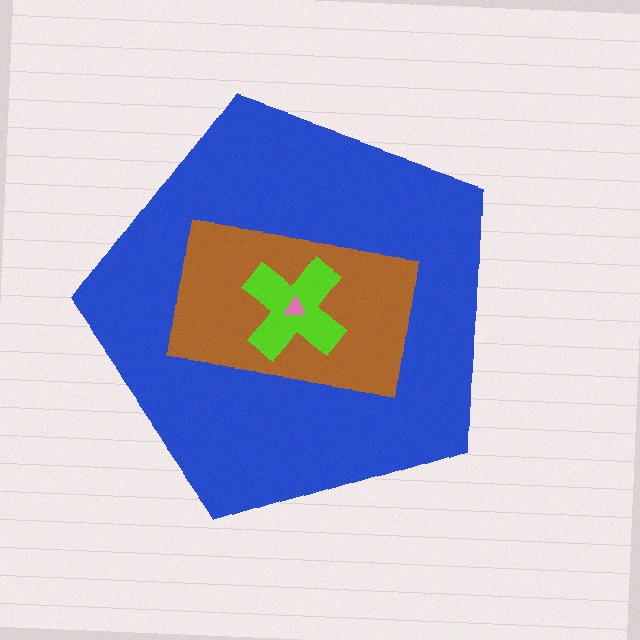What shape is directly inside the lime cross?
The pink triangle.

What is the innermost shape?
The pink triangle.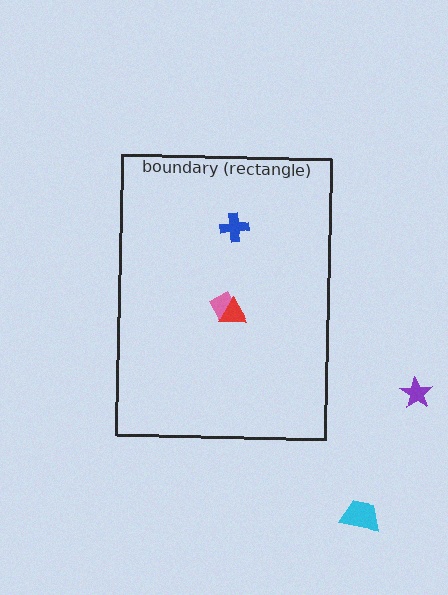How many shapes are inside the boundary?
3 inside, 2 outside.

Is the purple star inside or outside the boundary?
Outside.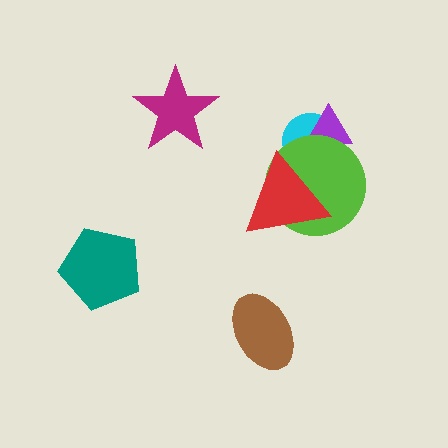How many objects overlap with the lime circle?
3 objects overlap with the lime circle.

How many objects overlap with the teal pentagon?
0 objects overlap with the teal pentagon.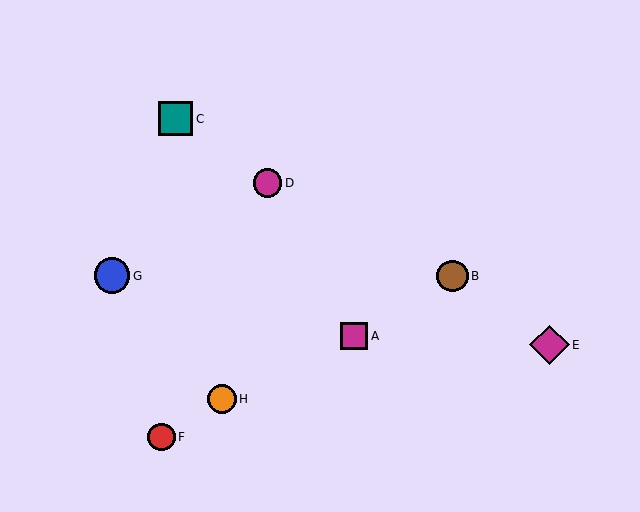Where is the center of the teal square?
The center of the teal square is at (175, 119).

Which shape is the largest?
The magenta diamond (labeled E) is the largest.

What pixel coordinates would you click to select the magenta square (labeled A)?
Click at (354, 336) to select the magenta square A.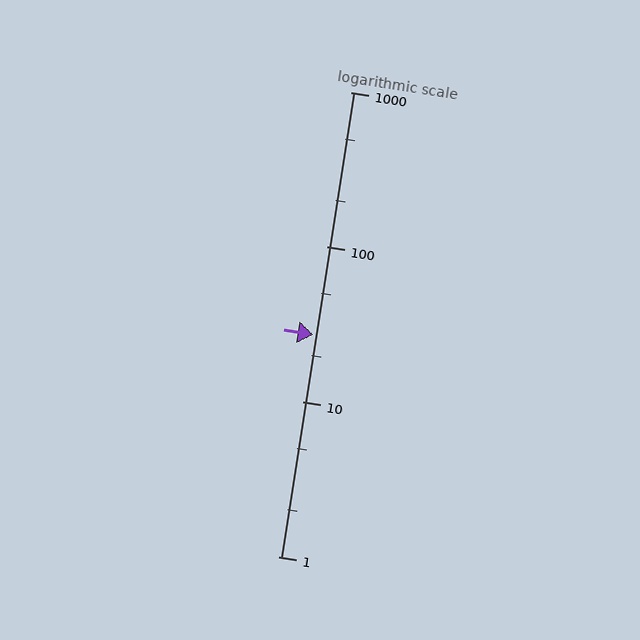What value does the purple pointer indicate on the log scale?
The pointer indicates approximately 27.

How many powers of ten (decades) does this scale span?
The scale spans 3 decades, from 1 to 1000.